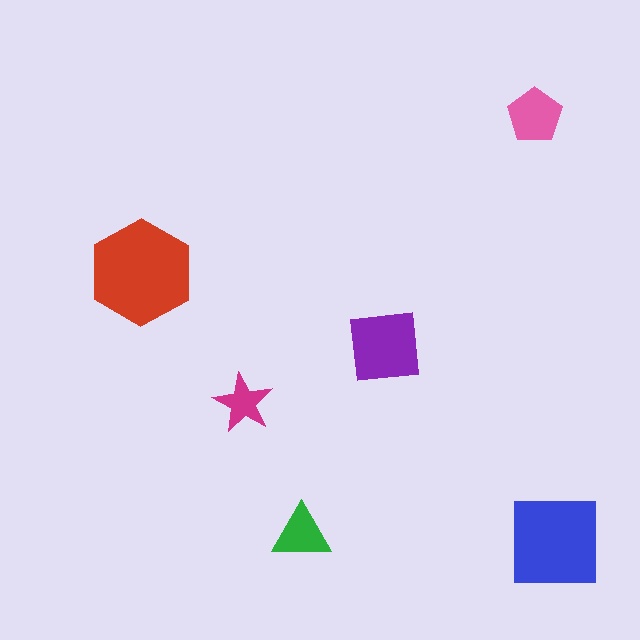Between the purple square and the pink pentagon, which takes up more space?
The purple square.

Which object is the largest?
The red hexagon.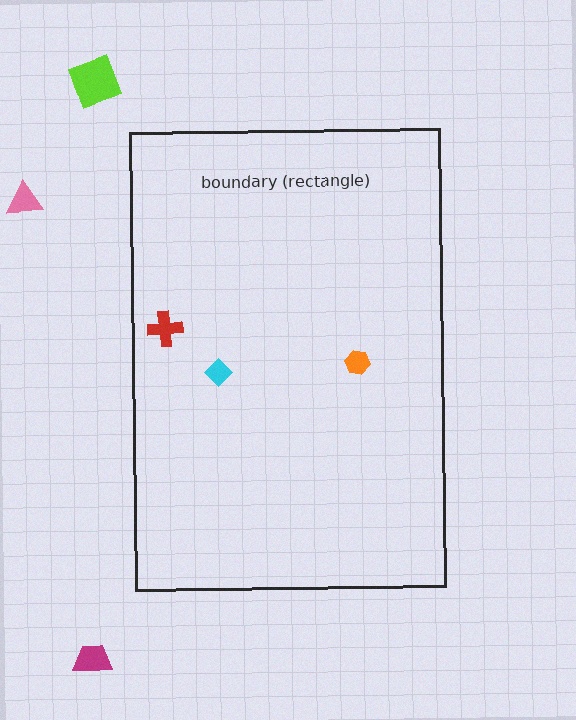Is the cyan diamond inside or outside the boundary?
Inside.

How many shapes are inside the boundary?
3 inside, 3 outside.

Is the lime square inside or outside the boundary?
Outside.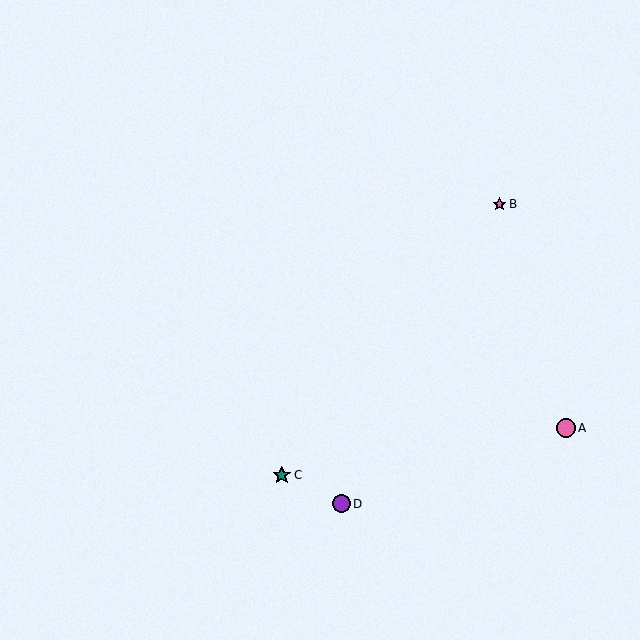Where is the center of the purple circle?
The center of the purple circle is at (341, 504).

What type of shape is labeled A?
Shape A is a pink circle.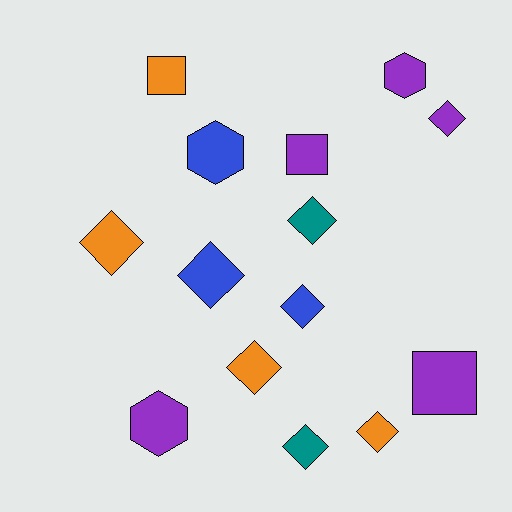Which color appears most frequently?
Purple, with 5 objects.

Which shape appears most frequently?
Diamond, with 8 objects.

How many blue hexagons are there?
There is 1 blue hexagon.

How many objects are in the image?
There are 14 objects.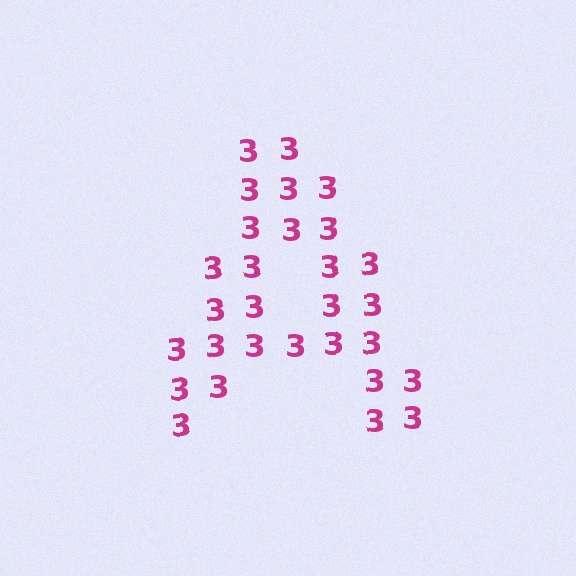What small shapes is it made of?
It is made of small digit 3's.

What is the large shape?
The large shape is the letter A.